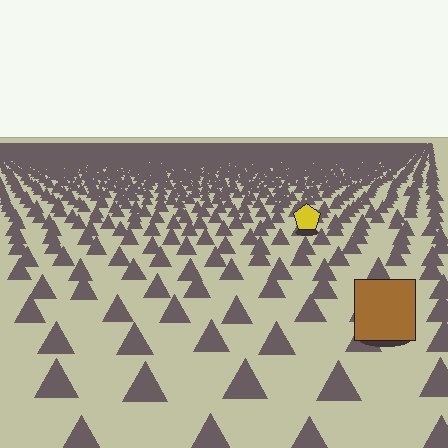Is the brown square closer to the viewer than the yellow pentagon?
Yes. The brown square is closer — you can tell from the texture gradient: the ground texture is coarser near it.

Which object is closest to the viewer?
The brown square is closest. The texture marks near it are larger and more spread out.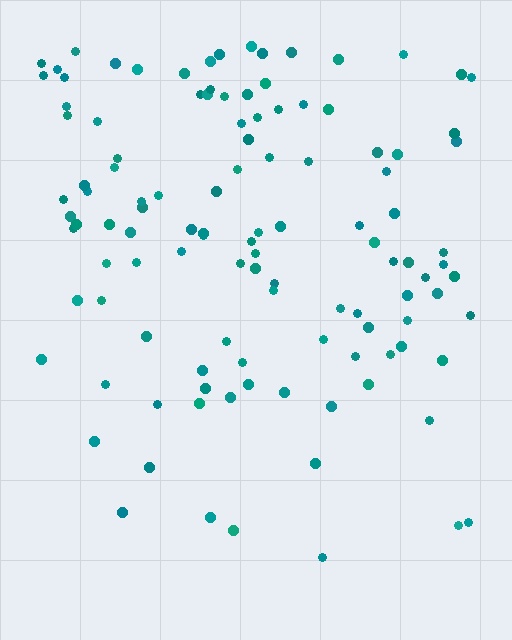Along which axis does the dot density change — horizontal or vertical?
Vertical.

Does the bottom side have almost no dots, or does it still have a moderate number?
Still a moderate number, just noticeably fewer than the top.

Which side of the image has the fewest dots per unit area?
The bottom.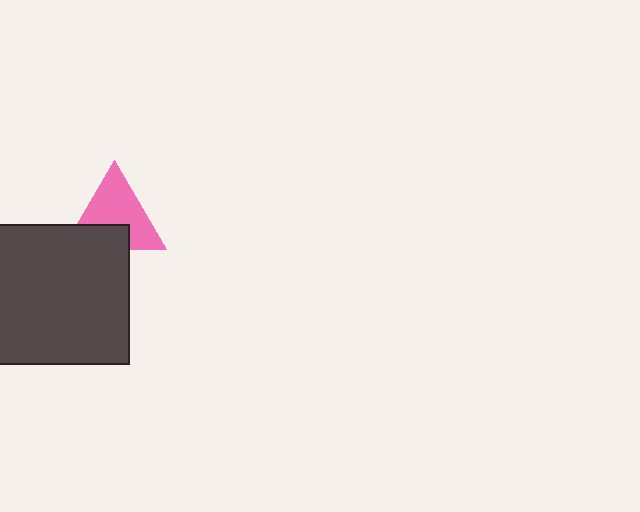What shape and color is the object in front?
The object in front is a dark gray square.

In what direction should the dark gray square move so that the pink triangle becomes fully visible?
The dark gray square should move down. That is the shortest direction to clear the overlap and leave the pink triangle fully visible.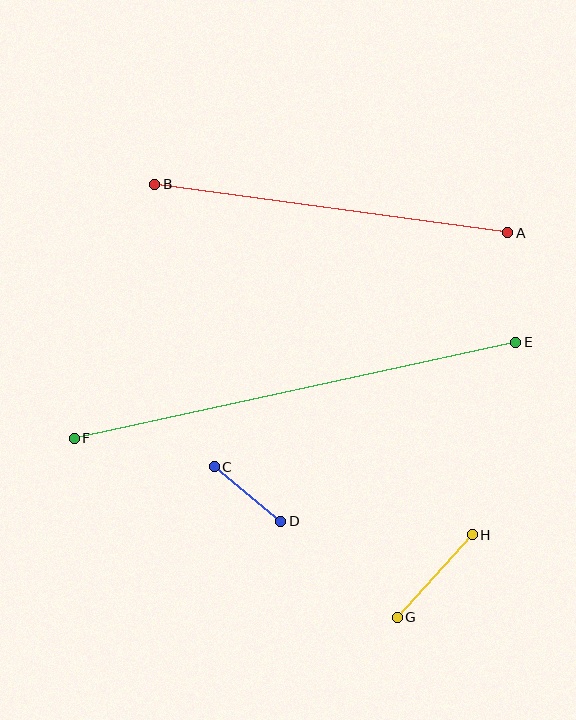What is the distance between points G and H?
The distance is approximately 111 pixels.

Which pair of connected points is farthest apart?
Points E and F are farthest apart.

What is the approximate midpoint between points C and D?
The midpoint is at approximately (247, 494) pixels.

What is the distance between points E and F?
The distance is approximately 452 pixels.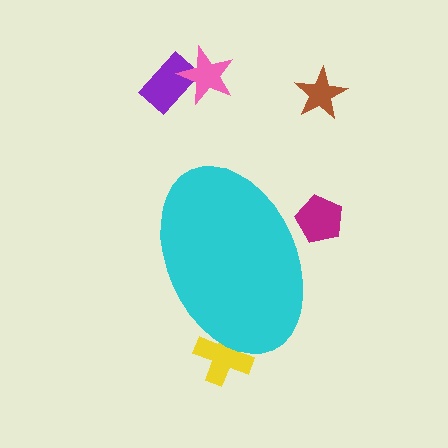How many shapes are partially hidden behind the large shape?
2 shapes are partially hidden.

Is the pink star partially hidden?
No, the pink star is fully visible.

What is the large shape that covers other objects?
A cyan ellipse.